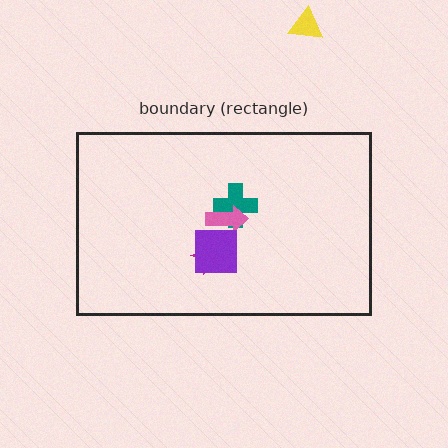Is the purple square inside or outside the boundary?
Inside.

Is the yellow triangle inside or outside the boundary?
Outside.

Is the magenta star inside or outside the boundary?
Inside.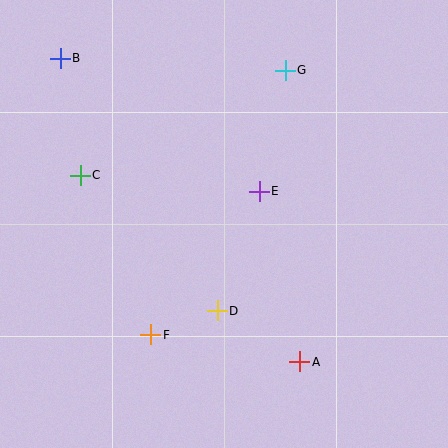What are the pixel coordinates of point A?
Point A is at (300, 362).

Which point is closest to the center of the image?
Point E at (259, 191) is closest to the center.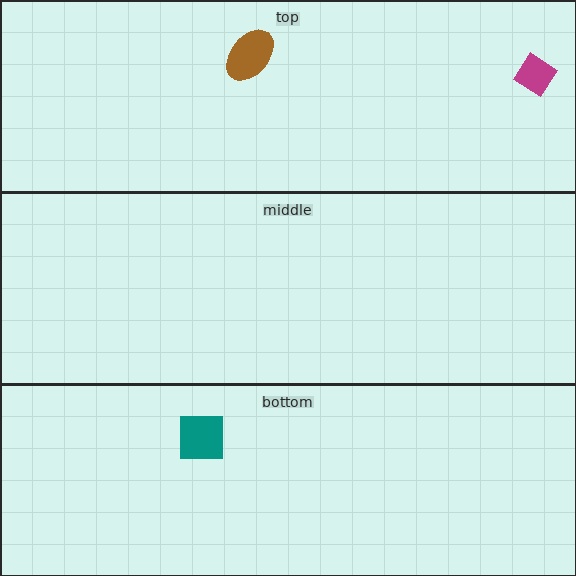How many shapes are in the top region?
2.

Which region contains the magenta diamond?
The top region.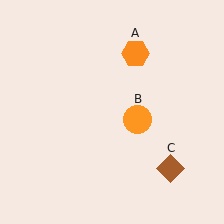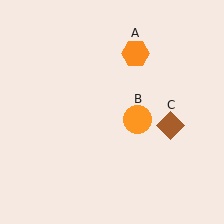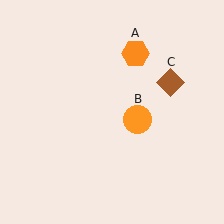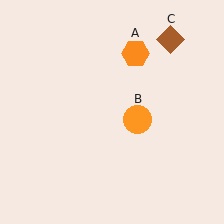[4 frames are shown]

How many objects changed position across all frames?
1 object changed position: brown diamond (object C).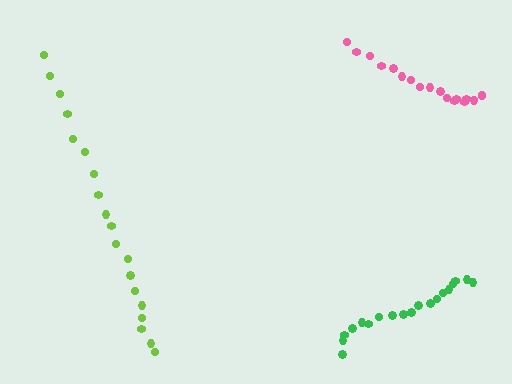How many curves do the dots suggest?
There are 3 distinct paths.